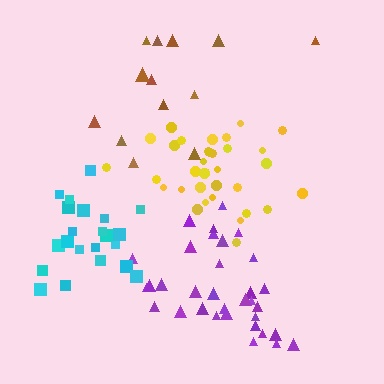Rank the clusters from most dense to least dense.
yellow, purple, cyan, brown.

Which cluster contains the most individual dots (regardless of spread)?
Yellow (35).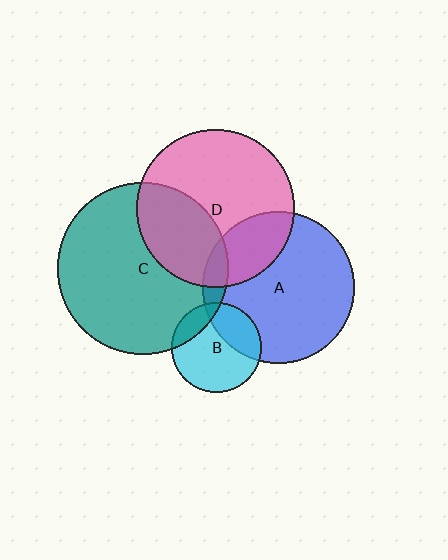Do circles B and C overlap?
Yes.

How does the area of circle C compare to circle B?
Approximately 3.6 times.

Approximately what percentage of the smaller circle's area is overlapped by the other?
Approximately 15%.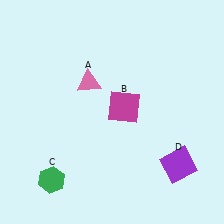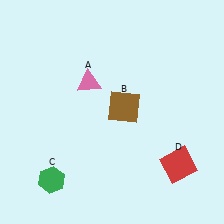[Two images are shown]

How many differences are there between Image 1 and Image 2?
There are 2 differences between the two images.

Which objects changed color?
B changed from magenta to brown. D changed from purple to red.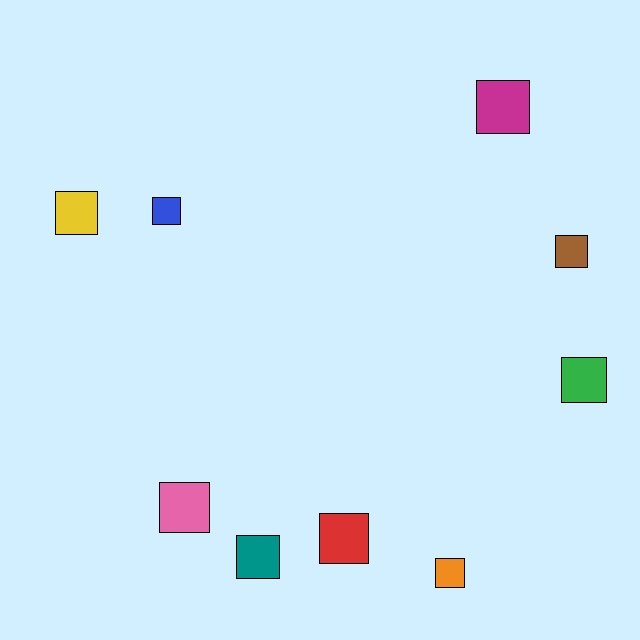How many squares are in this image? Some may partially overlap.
There are 9 squares.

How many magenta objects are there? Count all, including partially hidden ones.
There is 1 magenta object.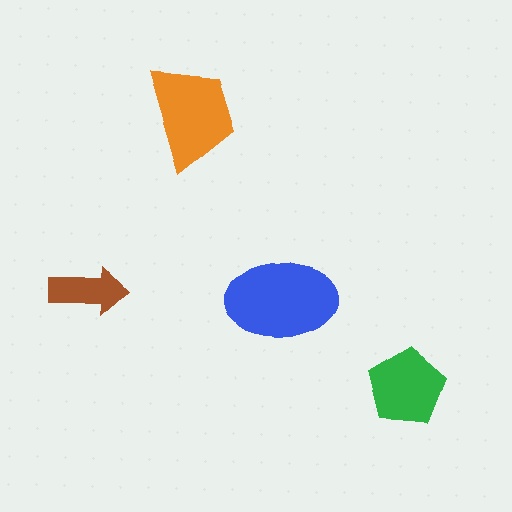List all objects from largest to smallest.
The blue ellipse, the orange trapezoid, the green pentagon, the brown arrow.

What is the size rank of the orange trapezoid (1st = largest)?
2nd.